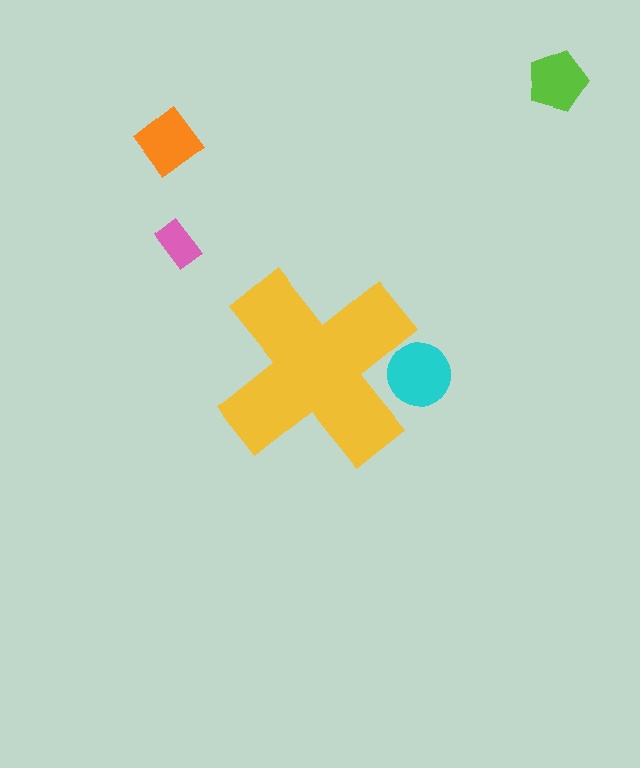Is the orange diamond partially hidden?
No, the orange diamond is fully visible.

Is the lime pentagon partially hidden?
No, the lime pentagon is fully visible.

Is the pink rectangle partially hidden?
No, the pink rectangle is fully visible.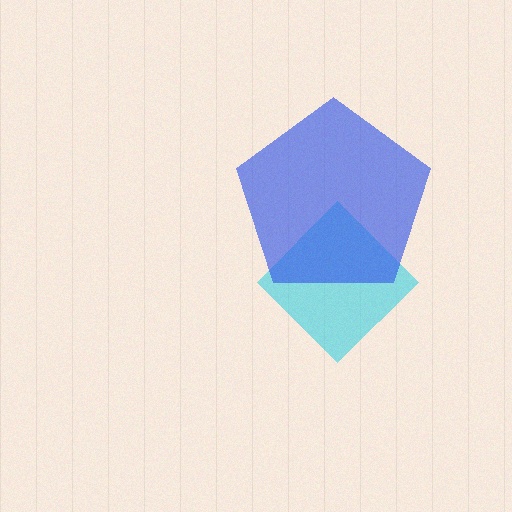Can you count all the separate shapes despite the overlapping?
Yes, there are 2 separate shapes.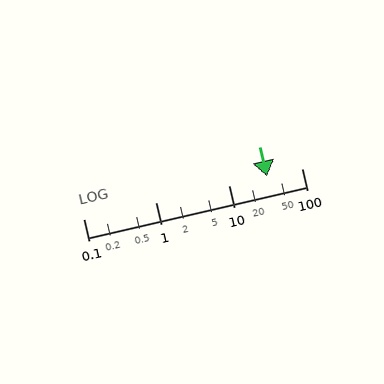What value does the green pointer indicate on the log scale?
The pointer indicates approximately 33.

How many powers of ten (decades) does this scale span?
The scale spans 3 decades, from 0.1 to 100.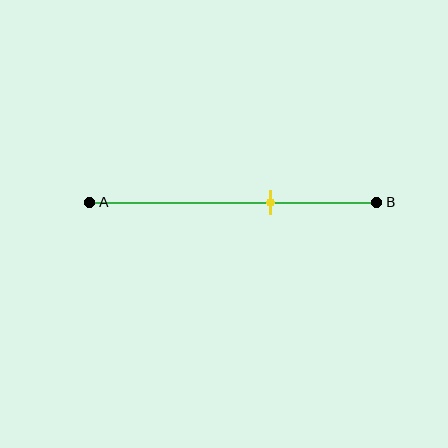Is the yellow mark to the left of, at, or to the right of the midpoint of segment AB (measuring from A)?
The yellow mark is to the right of the midpoint of segment AB.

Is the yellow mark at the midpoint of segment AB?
No, the mark is at about 65% from A, not at the 50% midpoint.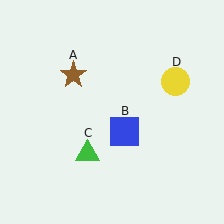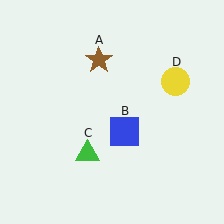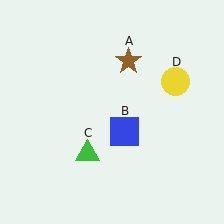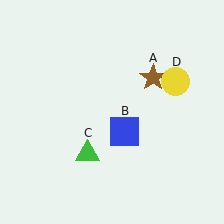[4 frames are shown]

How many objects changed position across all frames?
1 object changed position: brown star (object A).